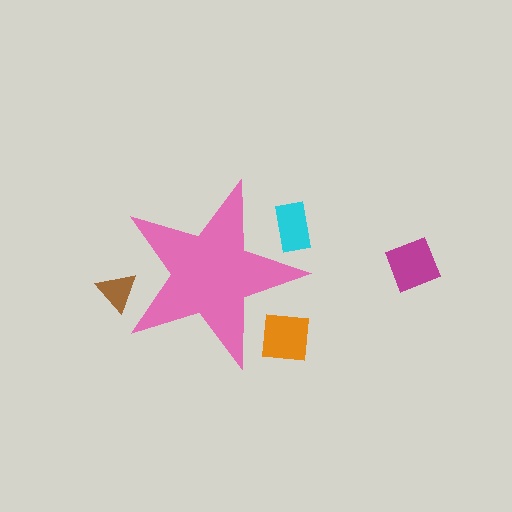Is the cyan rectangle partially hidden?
Yes, the cyan rectangle is partially hidden behind the pink star.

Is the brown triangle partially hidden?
Yes, the brown triangle is partially hidden behind the pink star.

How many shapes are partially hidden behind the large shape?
3 shapes are partially hidden.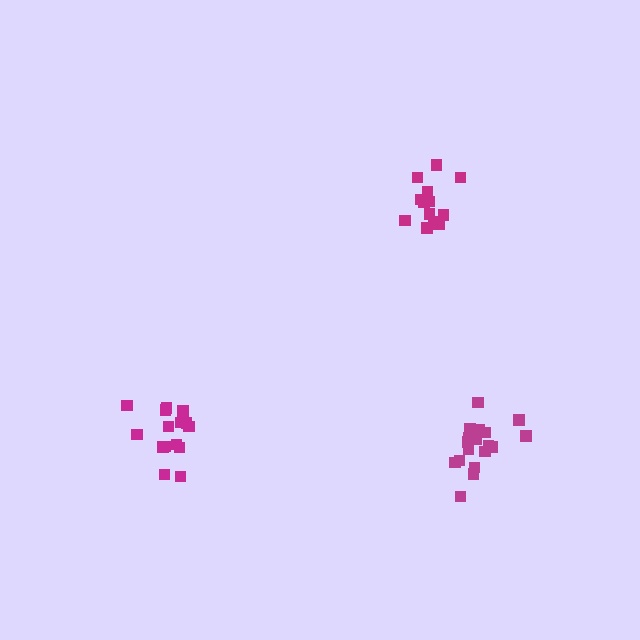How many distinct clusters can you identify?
There are 3 distinct clusters.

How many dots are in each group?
Group 1: 13 dots, Group 2: 18 dots, Group 3: 15 dots (46 total).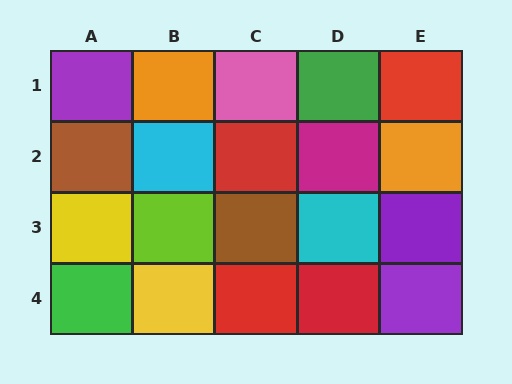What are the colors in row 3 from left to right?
Yellow, lime, brown, cyan, purple.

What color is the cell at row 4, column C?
Red.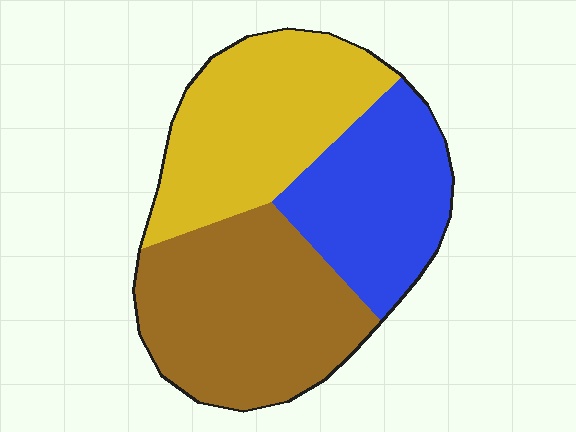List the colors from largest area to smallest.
From largest to smallest: brown, yellow, blue.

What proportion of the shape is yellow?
Yellow takes up about one third (1/3) of the shape.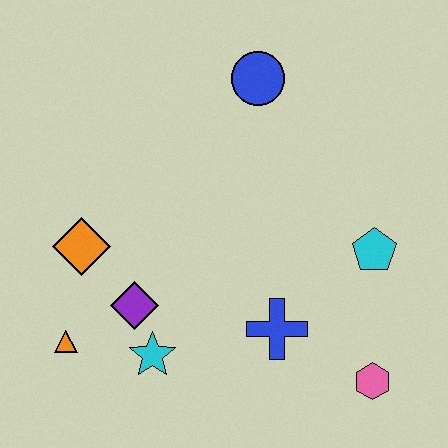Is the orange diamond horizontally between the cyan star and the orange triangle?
Yes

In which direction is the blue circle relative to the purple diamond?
The blue circle is above the purple diamond.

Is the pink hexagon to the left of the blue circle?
No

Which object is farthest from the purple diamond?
The blue circle is farthest from the purple diamond.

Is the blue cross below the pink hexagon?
No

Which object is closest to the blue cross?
The pink hexagon is closest to the blue cross.